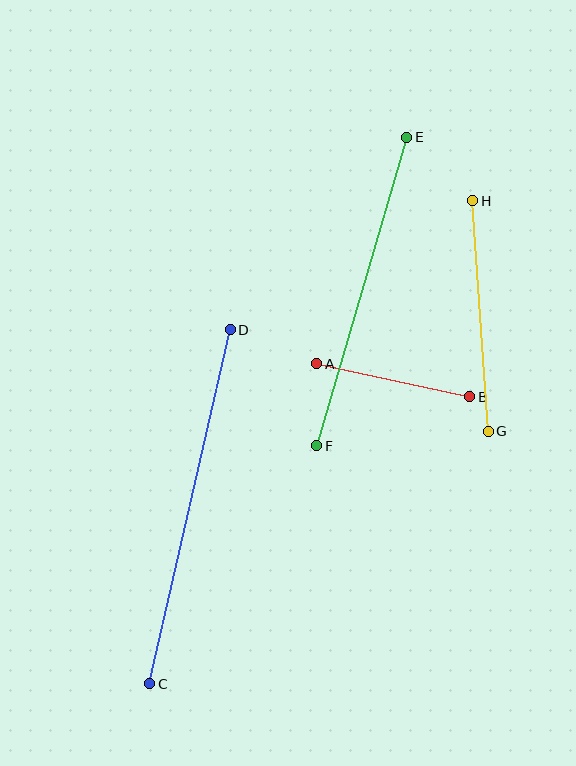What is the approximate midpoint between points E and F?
The midpoint is at approximately (362, 291) pixels.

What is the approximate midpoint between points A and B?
The midpoint is at approximately (393, 380) pixels.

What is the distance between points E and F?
The distance is approximately 321 pixels.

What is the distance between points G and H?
The distance is approximately 231 pixels.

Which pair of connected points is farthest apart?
Points C and D are farthest apart.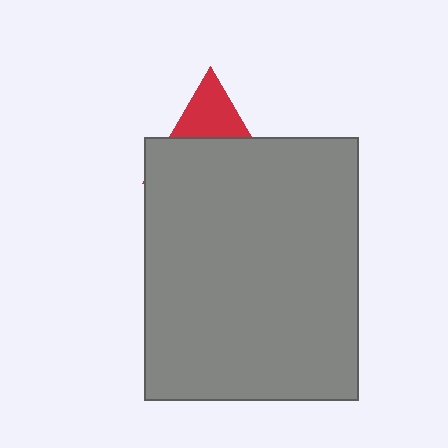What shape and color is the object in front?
The object in front is a gray rectangle.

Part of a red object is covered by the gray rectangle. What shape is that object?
It is a triangle.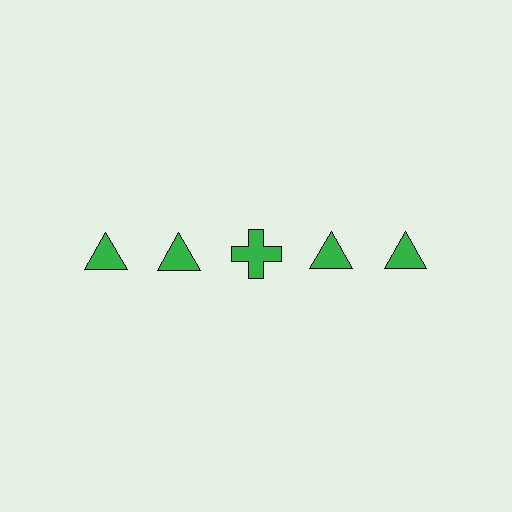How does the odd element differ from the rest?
It has a different shape: cross instead of triangle.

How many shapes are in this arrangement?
There are 5 shapes arranged in a grid pattern.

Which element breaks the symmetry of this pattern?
The green cross in the top row, center column breaks the symmetry. All other shapes are green triangles.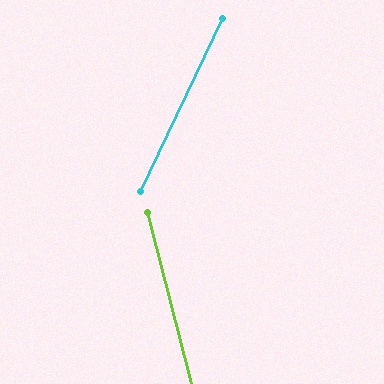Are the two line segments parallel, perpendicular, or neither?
Neither parallel nor perpendicular — they differ by about 40°.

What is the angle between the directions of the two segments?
Approximately 40 degrees.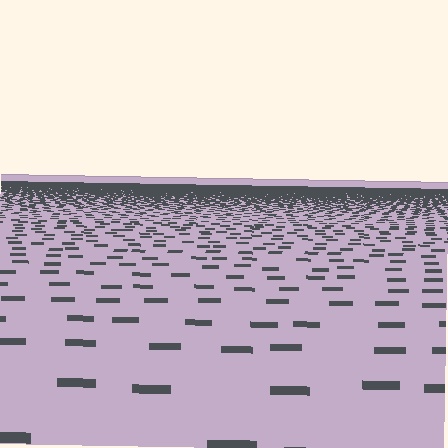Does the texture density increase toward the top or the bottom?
Density increases toward the top.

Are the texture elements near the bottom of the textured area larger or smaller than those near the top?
Larger. Near the bottom, elements are closer to the viewer and appear at a bigger on-screen size.